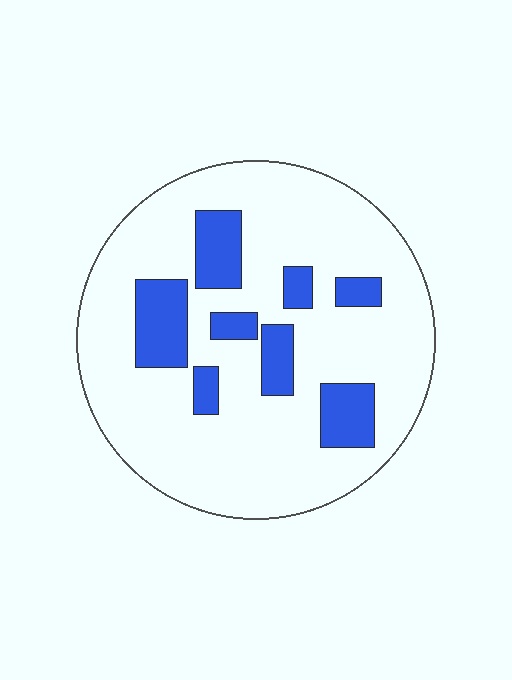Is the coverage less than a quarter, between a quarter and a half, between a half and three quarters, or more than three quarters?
Less than a quarter.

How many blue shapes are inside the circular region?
8.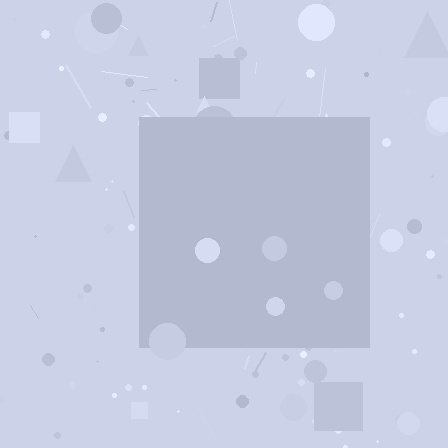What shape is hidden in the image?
A square is hidden in the image.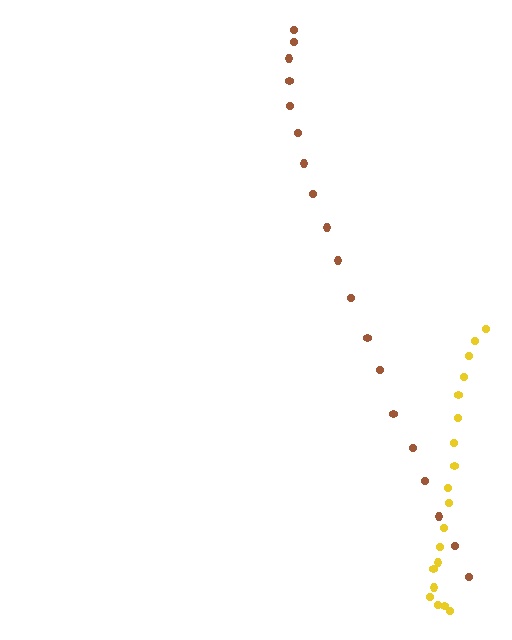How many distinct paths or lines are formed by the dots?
There are 2 distinct paths.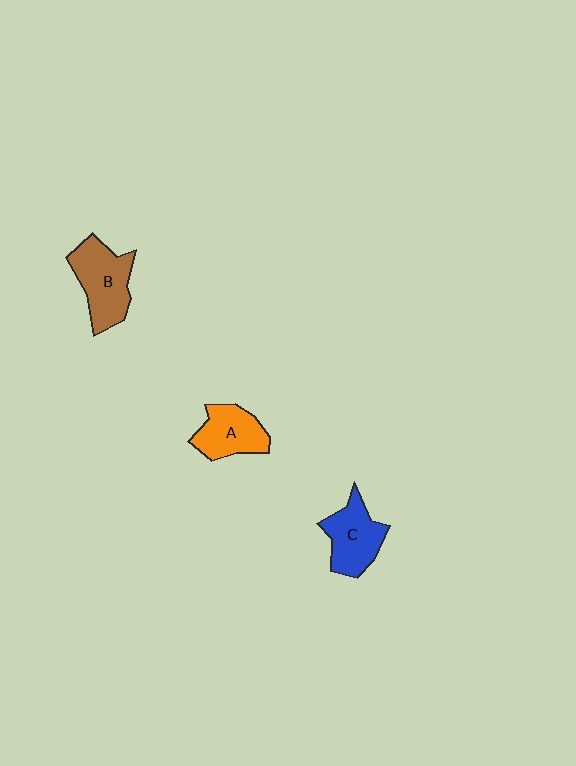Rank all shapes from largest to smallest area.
From largest to smallest: B (brown), C (blue), A (orange).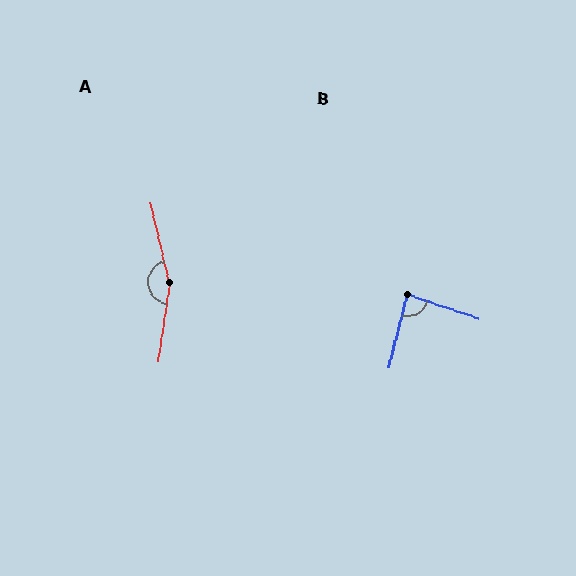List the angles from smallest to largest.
B (85°), A (159°).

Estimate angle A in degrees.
Approximately 159 degrees.